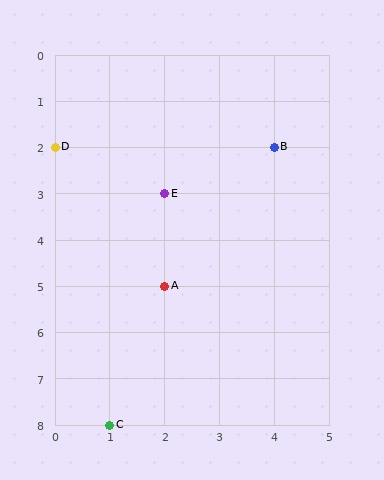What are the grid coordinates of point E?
Point E is at grid coordinates (2, 3).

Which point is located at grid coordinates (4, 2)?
Point B is at (4, 2).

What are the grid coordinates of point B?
Point B is at grid coordinates (4, 2).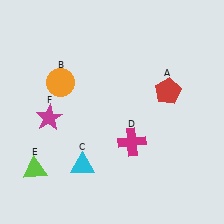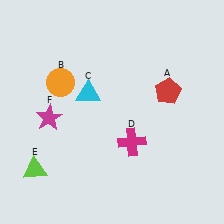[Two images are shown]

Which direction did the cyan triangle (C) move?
The cyan triangle (C) moved up.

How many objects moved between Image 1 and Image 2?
1 object moved between the two images.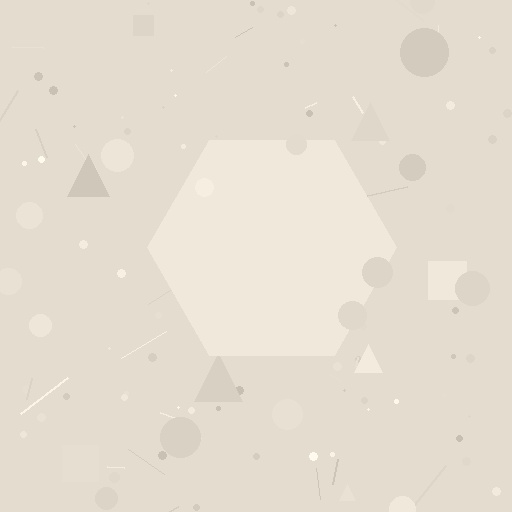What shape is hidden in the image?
A hexagon is hidden in the image.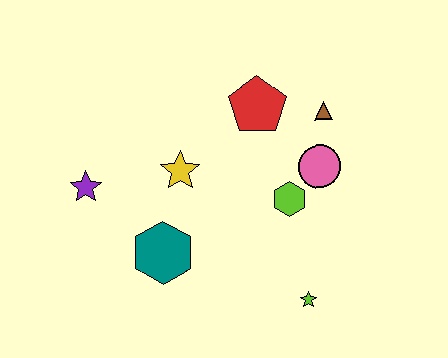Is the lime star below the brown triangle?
Yes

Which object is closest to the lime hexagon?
The pink circle is closest to the lime hexagon.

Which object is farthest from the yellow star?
The lime star is farthest from the yellow star.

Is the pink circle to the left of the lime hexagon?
No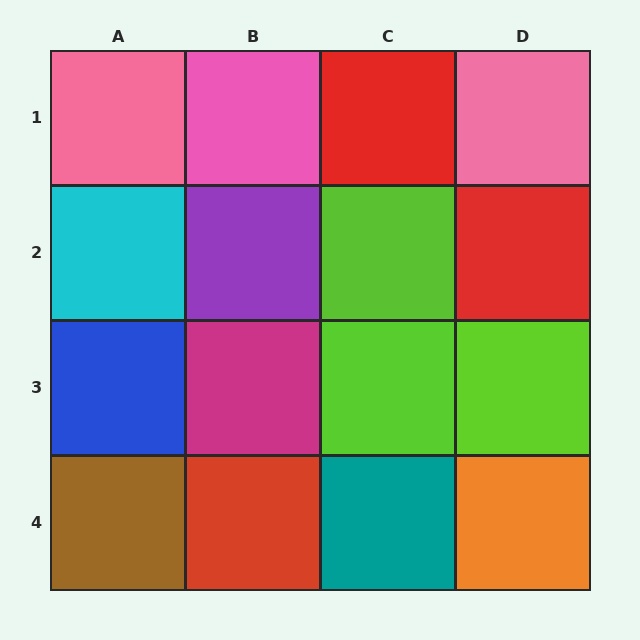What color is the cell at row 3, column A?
Blue.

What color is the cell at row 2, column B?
Purple.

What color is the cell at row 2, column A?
Cyan.